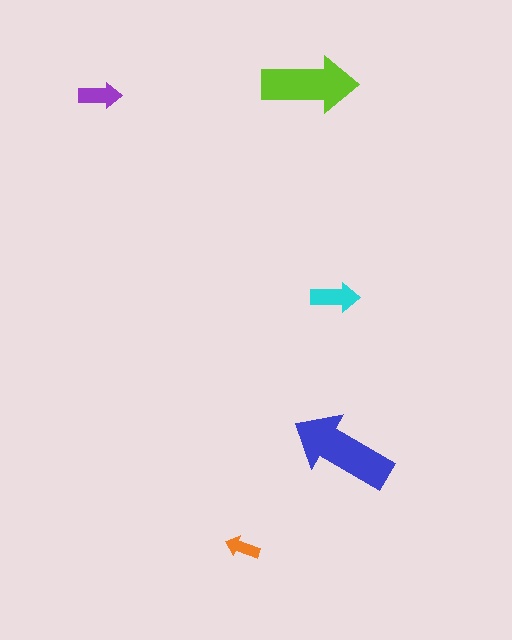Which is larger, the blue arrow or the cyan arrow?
The blue one.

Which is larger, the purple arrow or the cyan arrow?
The cyan one.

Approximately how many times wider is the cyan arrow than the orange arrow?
About 1.5 times wider.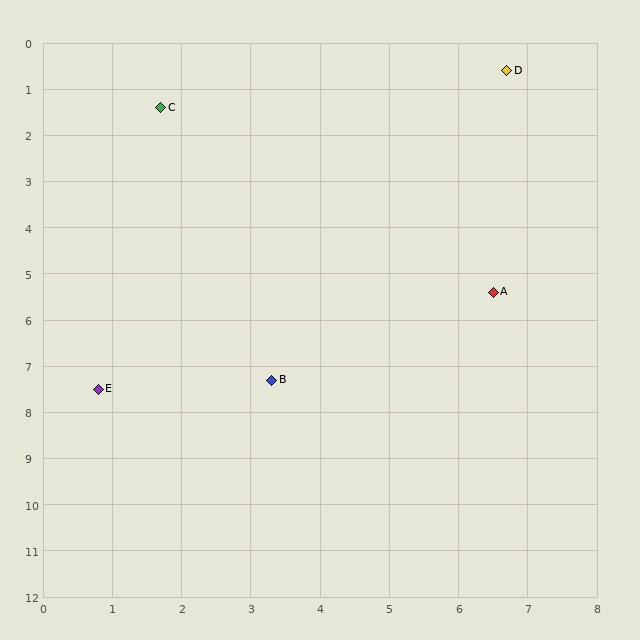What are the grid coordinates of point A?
Point A is at approximately (6.5, 5.4).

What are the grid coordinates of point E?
Point E is at approximately (0.8, 7.5).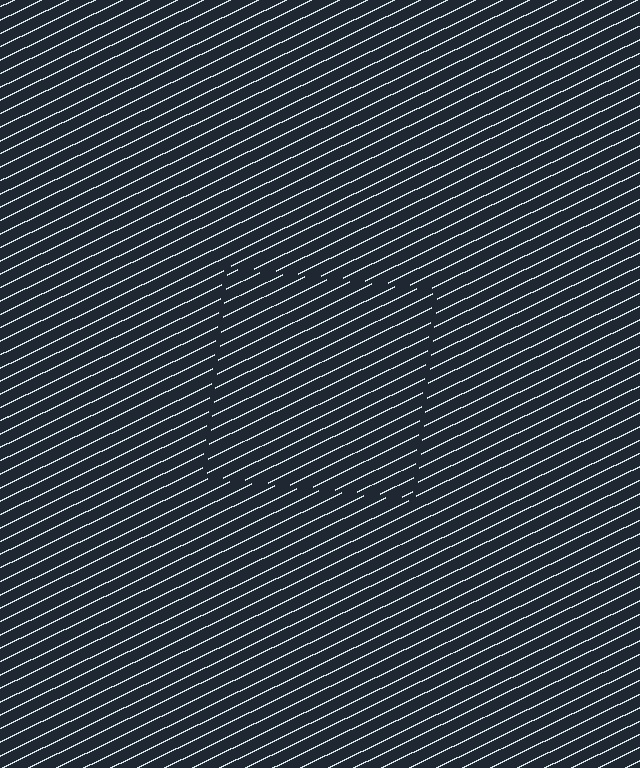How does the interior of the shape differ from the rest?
The interior of the shape contains the same grating, shifted by half a period — the contour is defined by the phase discontinuity where line-ends from the inner and outer gratings abut.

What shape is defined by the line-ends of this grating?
An illusory square. The interior of the shape contains the same grating, shifted by half a period — the contour is defined by the phase discontinuity where line-ends from the inner and outer gratings abut.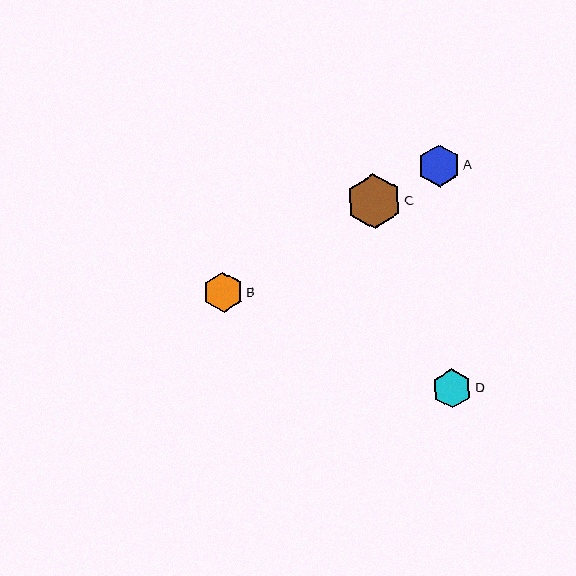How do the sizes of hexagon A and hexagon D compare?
Hexagon A and hexagon D are approximately the same size.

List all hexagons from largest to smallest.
From largest to smallest: C, A, B, D.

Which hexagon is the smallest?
Hexagon D is the smallest with a size of approximately 39 pixels.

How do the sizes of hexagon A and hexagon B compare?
Hexagon A and hexagon B are approximately the same size.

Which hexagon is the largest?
Hexagon C is the largest with a size of approximately 56 pixels.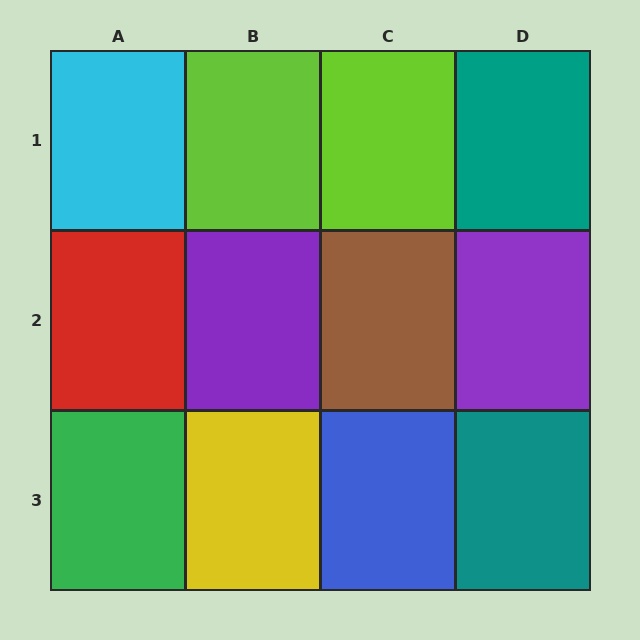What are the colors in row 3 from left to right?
Green, yellow, blue, teal.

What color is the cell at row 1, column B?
Lime.